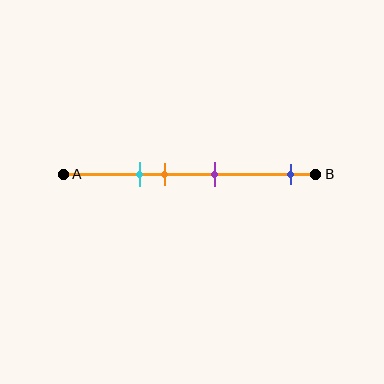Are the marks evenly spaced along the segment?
No, the marks are not evenly spaced.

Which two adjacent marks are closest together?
The cyan and orange marks are the closest adjacent pair.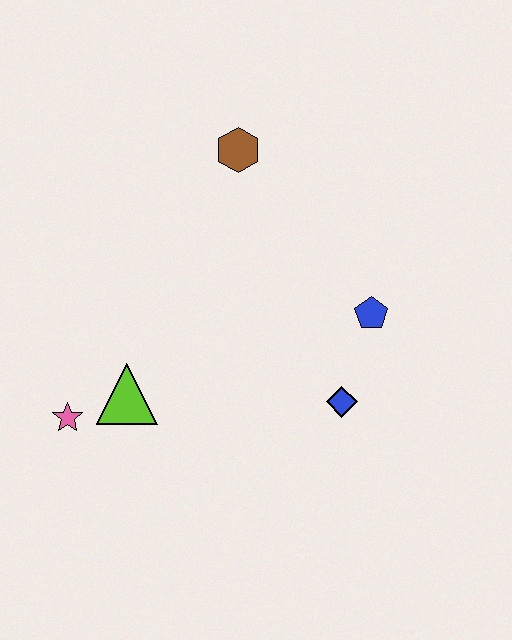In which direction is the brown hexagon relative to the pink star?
The brown hexagon is above the pink star.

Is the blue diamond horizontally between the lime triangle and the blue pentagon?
Yes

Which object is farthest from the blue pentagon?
The pink star is farthest from the blue pentagon.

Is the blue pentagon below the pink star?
No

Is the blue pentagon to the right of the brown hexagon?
Yes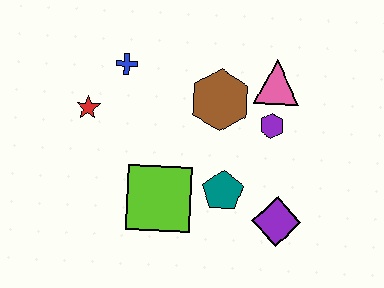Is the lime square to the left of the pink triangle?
Yes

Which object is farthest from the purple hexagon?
The red star is farthest from the purple hexagon.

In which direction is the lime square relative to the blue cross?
The lime square is below the blue cross.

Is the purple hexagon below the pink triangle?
Yes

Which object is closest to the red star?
The blue cross is closest to the red star.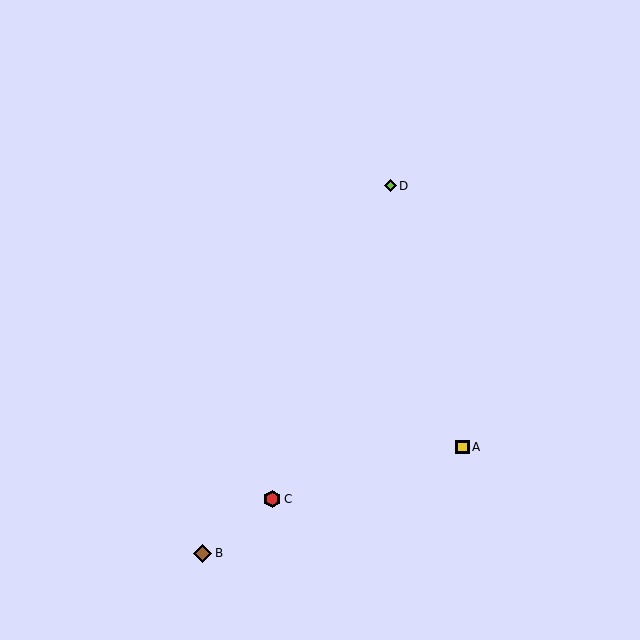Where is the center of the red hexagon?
The center of the red hexagon is at (272, 499).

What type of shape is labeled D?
Shape D is a lime diamond.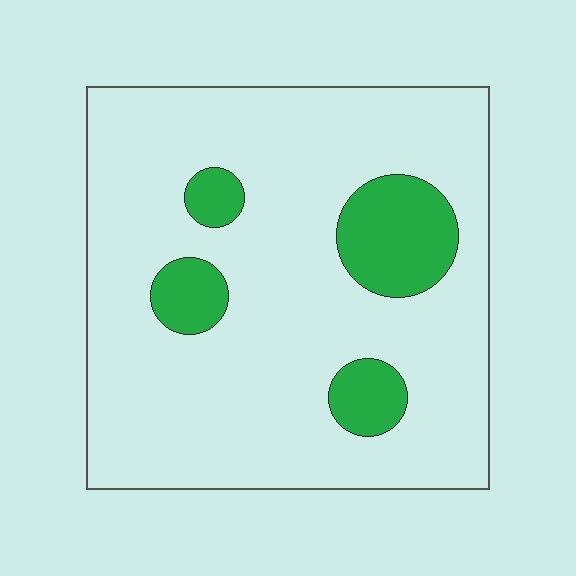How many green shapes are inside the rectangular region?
4.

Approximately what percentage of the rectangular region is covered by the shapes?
Approximately 15%.